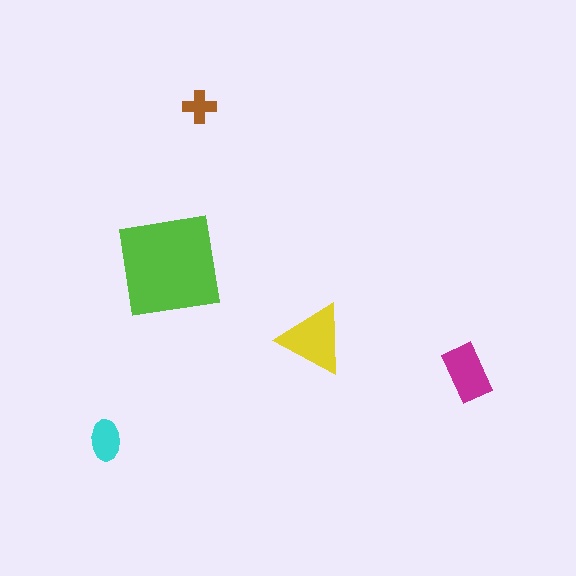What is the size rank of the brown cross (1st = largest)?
5th.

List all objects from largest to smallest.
The lime square, the yellow triangle, the magenta rectangle, the cyan ellipse, the brown cross.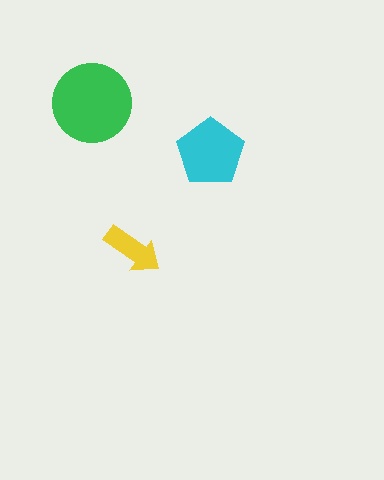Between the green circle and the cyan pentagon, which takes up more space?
The green circle.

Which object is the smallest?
The yellow arrow.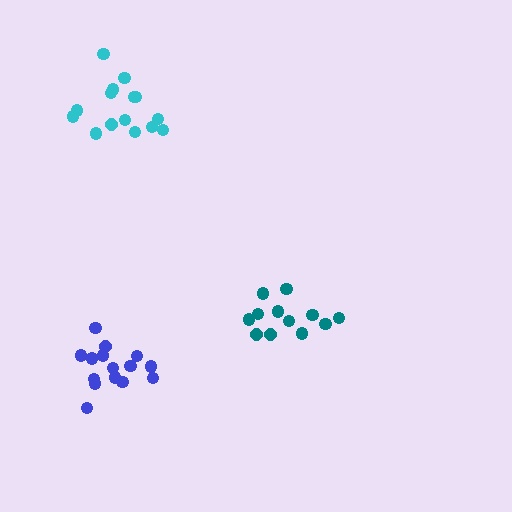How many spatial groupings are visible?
There are 3 spatial groupings.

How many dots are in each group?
Group 1: 15 dots, Group 2: 12 dots, Group 3: 15 dots (42 total).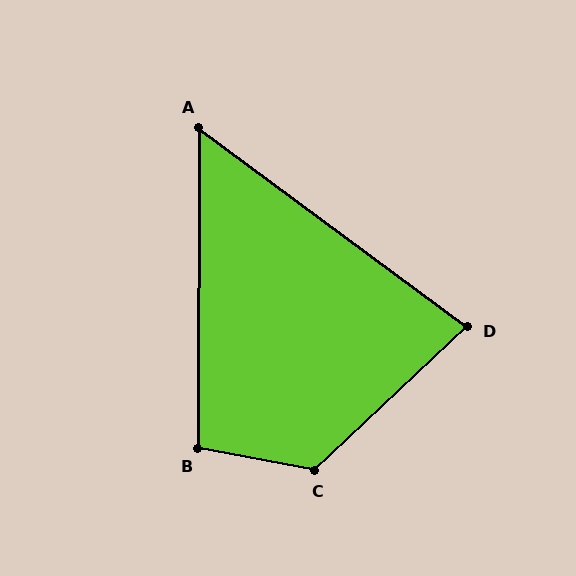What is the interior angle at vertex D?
Approximately 80 degrees (acute).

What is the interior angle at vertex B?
Approximately 100 degrees (obtuse).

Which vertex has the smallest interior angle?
A, at approximately 54 degrees.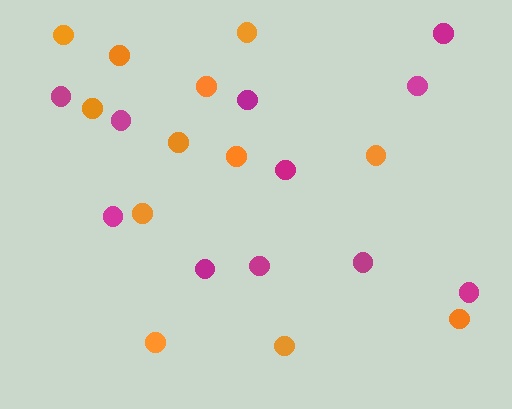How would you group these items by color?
There are 2 groups: one group of orange circles (12) and one group of magenta circles (11).